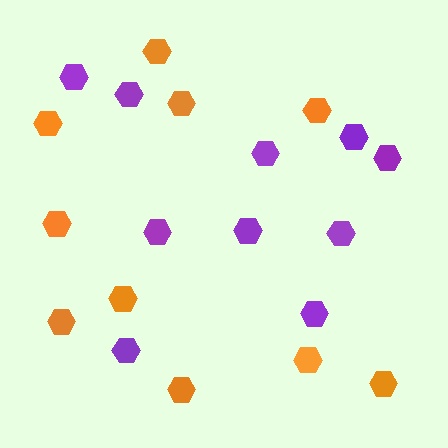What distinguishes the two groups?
There are 2 groups: one group of orange hexagons (10) and one group of purple hexagons (10).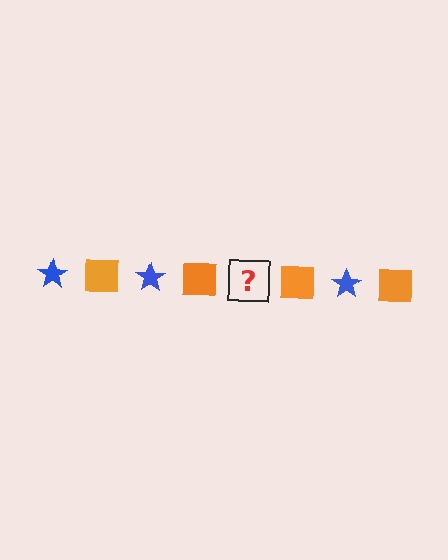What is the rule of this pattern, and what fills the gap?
The rule is that the pattern alternates between blue star and orange square. The gap should be filled with a blue star.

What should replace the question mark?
The question mark should be replaced with a blue star.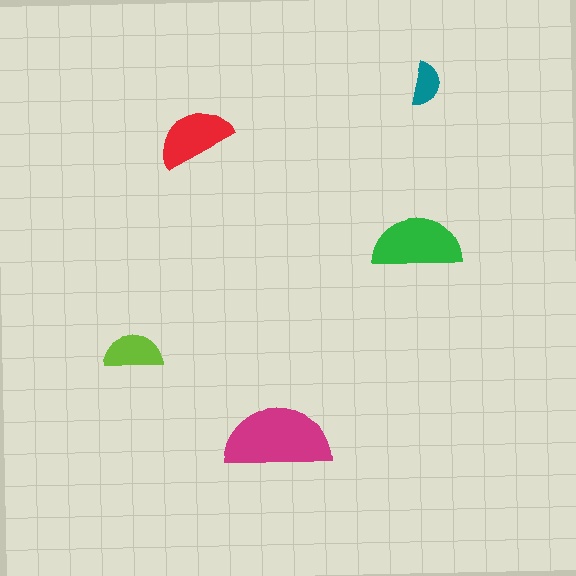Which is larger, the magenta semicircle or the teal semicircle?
The magenta one.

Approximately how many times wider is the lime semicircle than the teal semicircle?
About 1.5 times wider.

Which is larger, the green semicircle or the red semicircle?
The green one.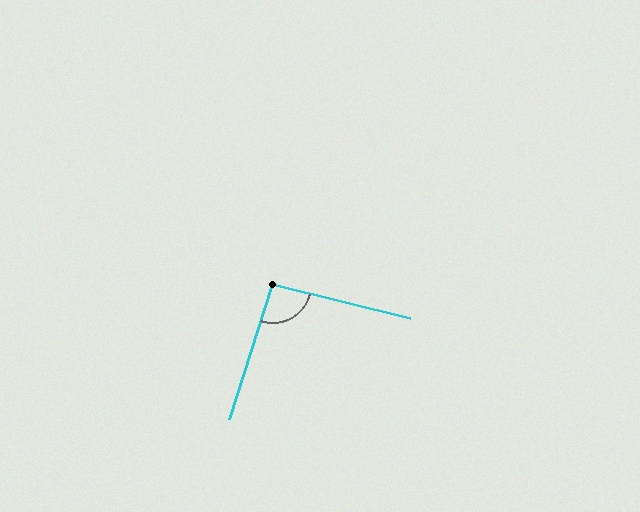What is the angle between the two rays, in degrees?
Approximately 94 degrees.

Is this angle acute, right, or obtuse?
It is approximately a right angle.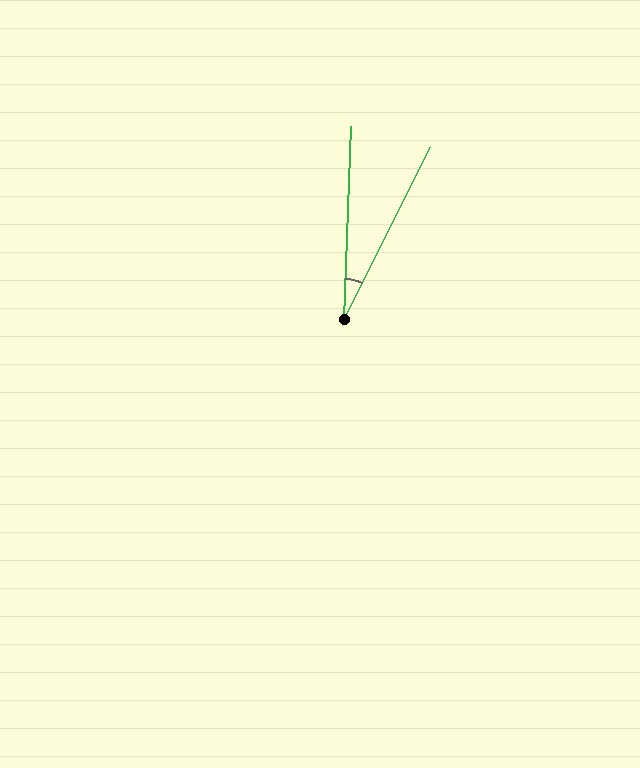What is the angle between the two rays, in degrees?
Approximately 25 degrees.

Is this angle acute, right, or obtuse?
It is acute.